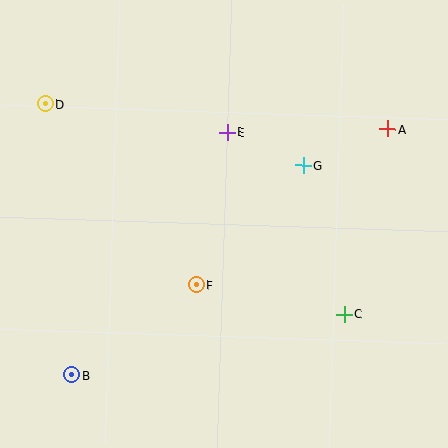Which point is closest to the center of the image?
Point F at (196, 285) is closest to the center.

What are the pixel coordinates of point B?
Point B is at (72, 375).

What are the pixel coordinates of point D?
Point D is at (45, 104).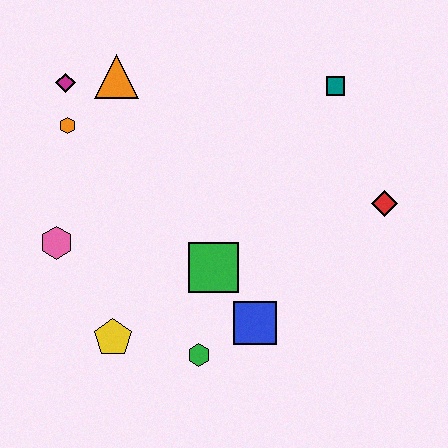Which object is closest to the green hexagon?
The blue square is closest to the green hexagon.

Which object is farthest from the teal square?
The yellow pentagon is farthest from the teal square.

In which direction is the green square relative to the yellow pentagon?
The green square is to the right of the yellow pentagon.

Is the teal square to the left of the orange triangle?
No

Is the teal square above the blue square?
Yes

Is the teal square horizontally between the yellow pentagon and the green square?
No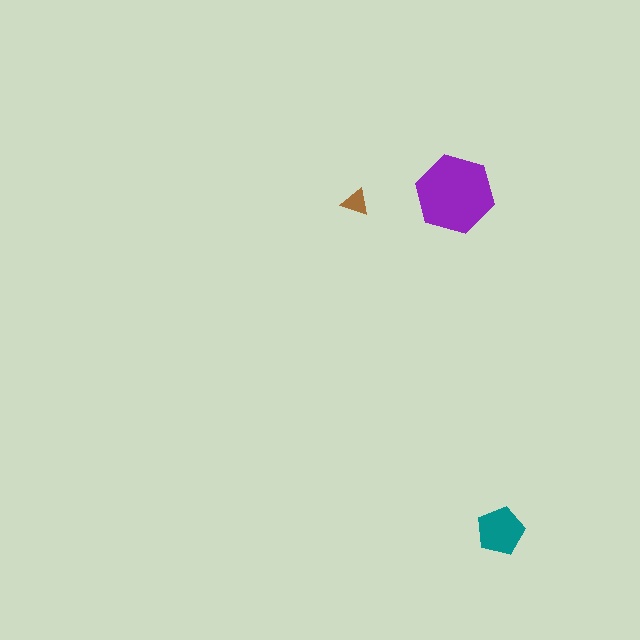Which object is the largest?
The purple hexagon.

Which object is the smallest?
The brown triangle.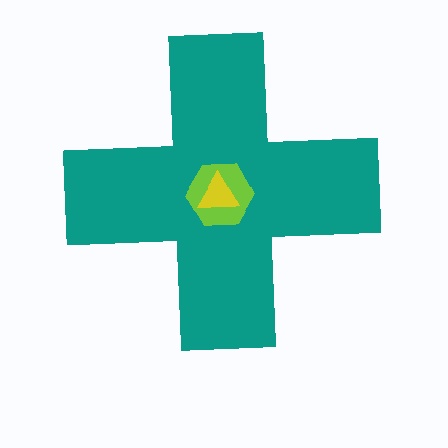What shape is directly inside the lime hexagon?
The yellow triangle.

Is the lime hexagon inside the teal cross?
Yes.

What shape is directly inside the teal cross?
The lime hexagon.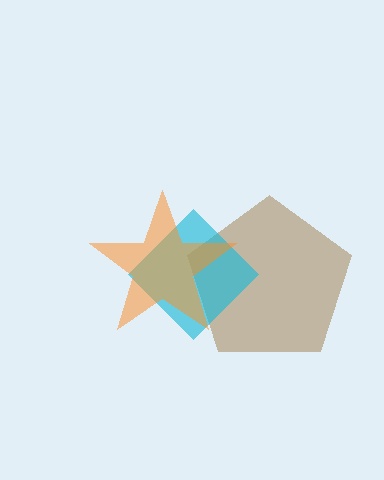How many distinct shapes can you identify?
There are 3 distinct shapes: a brown pentagon, a cyan diamond, an orange star.